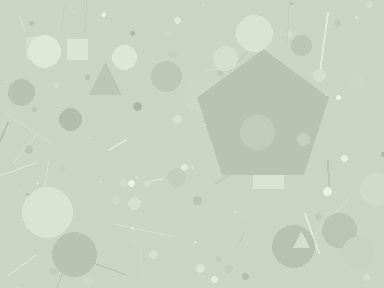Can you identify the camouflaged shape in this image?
The camouflaged shape is a pentagon.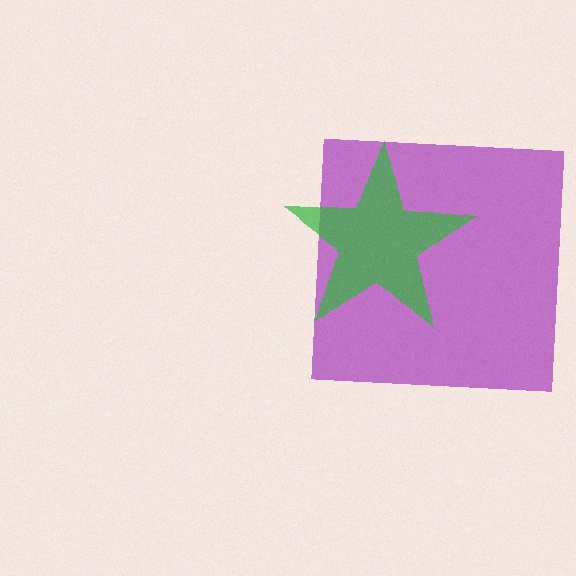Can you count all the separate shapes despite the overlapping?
Yes, there are 2 separate shapes.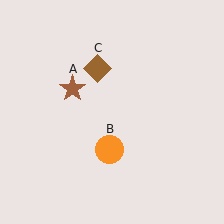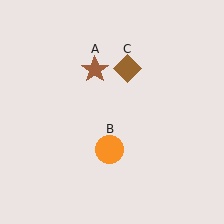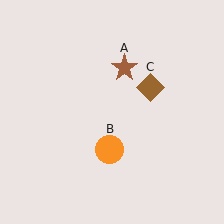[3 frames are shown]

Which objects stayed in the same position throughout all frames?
Orange circle (object B) remained stationary.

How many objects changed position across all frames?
2 objects changed position: brown star (object A), brown diamond (object C).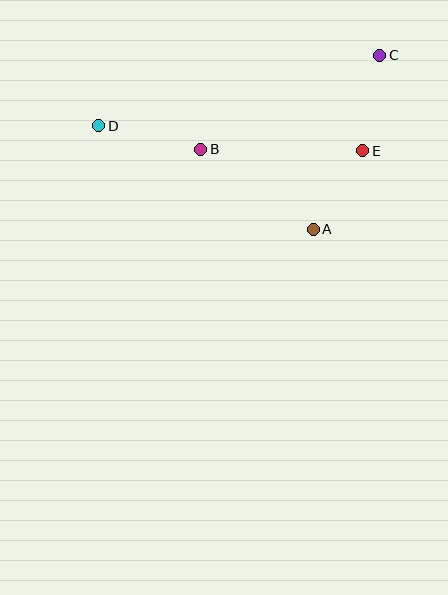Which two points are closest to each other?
Points A and E are closest to each other.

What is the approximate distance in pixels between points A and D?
The distance between A and D is approximately 238 pixels.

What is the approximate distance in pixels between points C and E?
The distance between C and E is approximately 97 pixels.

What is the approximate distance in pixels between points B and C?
The distance between B and C is approximately 202 pixels.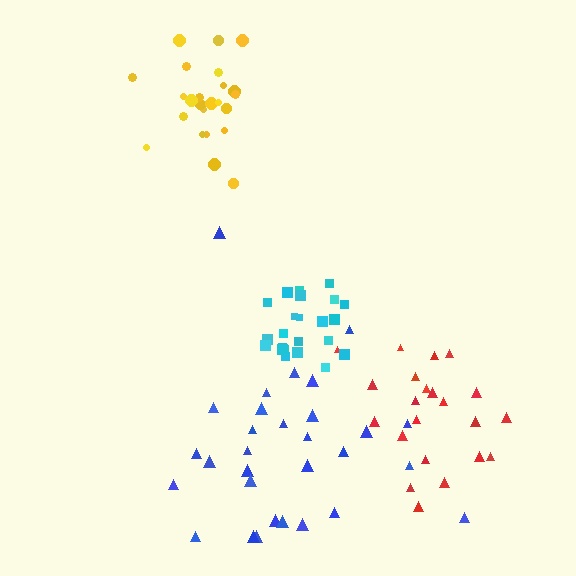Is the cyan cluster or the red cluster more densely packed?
Cyan.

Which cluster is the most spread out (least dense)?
Blue.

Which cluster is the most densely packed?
Cyan.